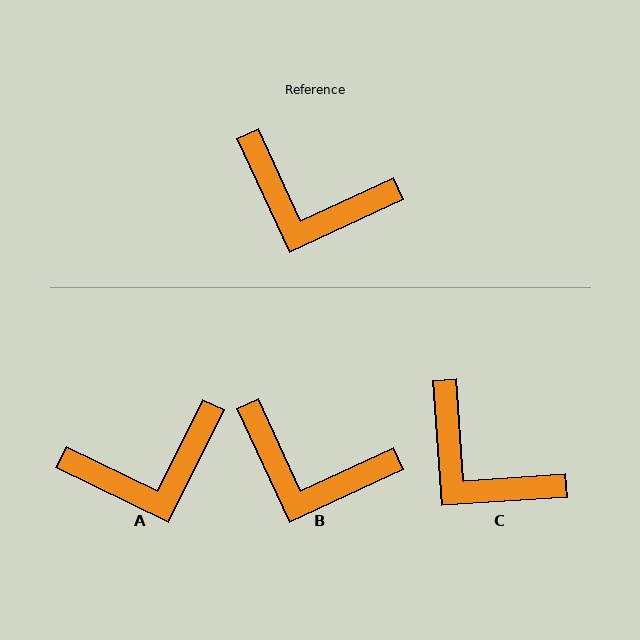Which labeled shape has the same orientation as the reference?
B.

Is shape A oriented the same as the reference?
No, it is off by about 39 degrees.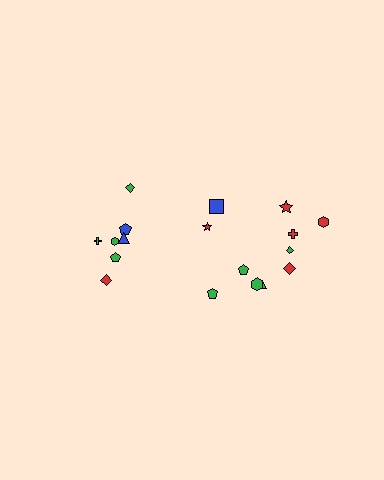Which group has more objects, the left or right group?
The right group.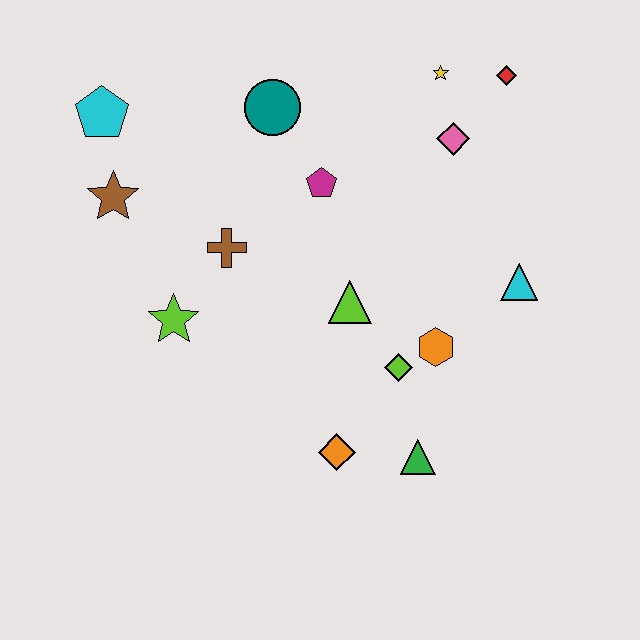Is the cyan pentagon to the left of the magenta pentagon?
Yes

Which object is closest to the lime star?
The brown cross is closest to the lime star.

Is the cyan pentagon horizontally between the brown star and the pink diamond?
No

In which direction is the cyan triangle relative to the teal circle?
The cyan triangle is to the right of the teal circle.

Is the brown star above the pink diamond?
No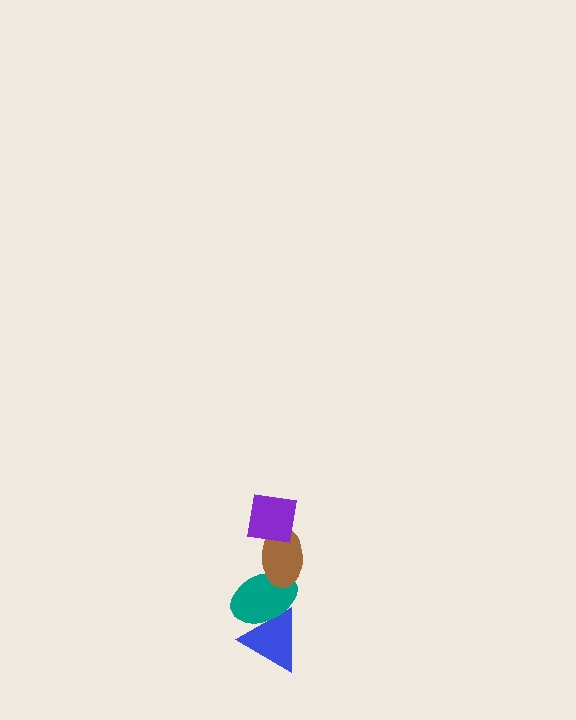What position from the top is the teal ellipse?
The teal ellipse is 3rd from the top.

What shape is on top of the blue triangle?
The teal ellipse is on top of the blue triangle.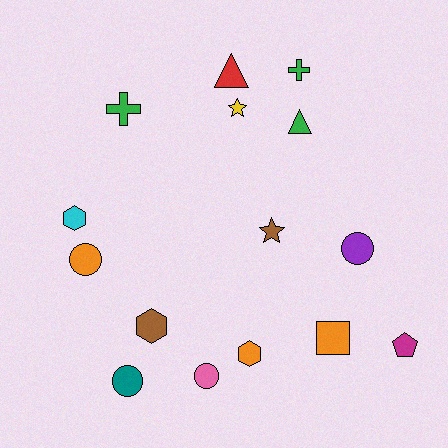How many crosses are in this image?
There are 2 crosses.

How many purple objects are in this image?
There is 1 purple object.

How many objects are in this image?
There are 15 objects.